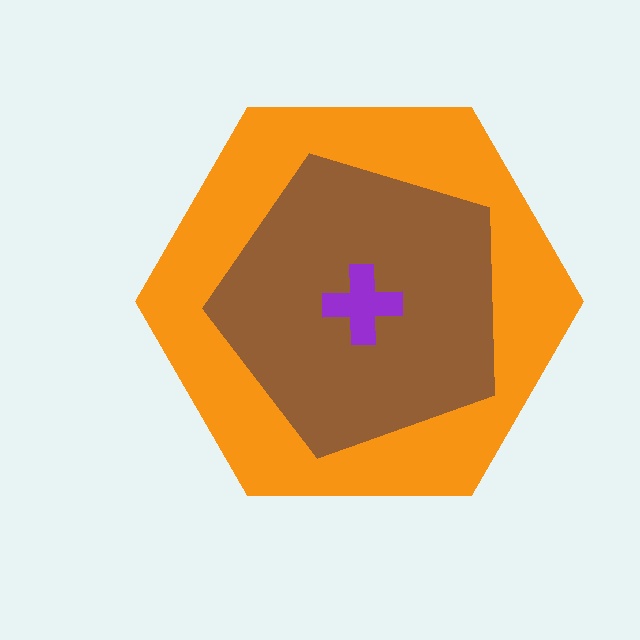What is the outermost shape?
The orange hexagon.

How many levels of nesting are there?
3.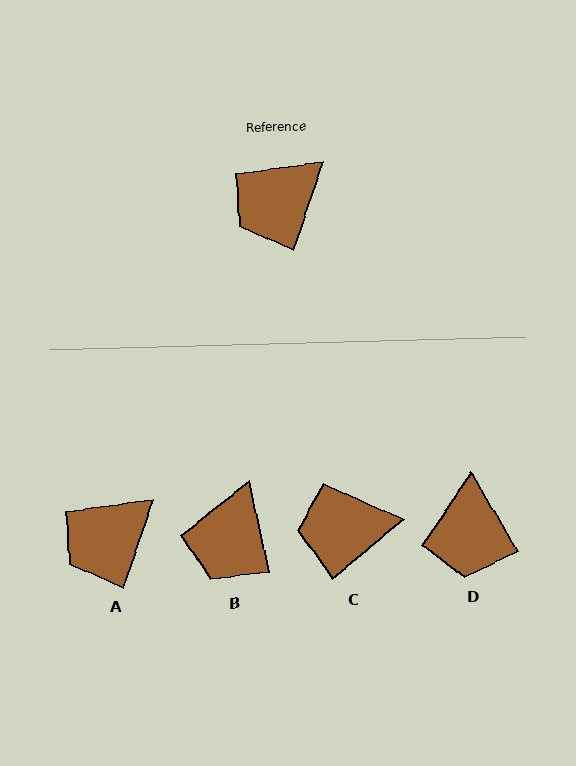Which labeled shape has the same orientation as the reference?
A.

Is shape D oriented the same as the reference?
No, it is off by about 49 degrees.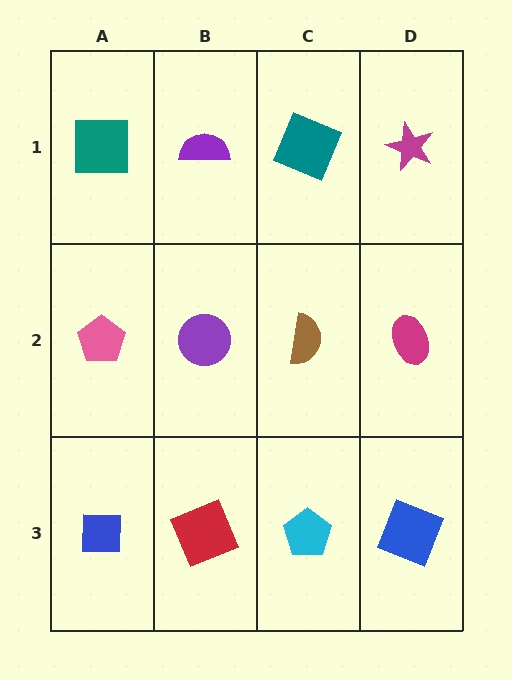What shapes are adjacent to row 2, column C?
A teal square (row 1, column C), a cyan pentagon (row 3, column C), a purple circle (row 2, column B), a magenta ellipse (row 2, column D).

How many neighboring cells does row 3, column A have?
2.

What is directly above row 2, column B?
A purple semicircle.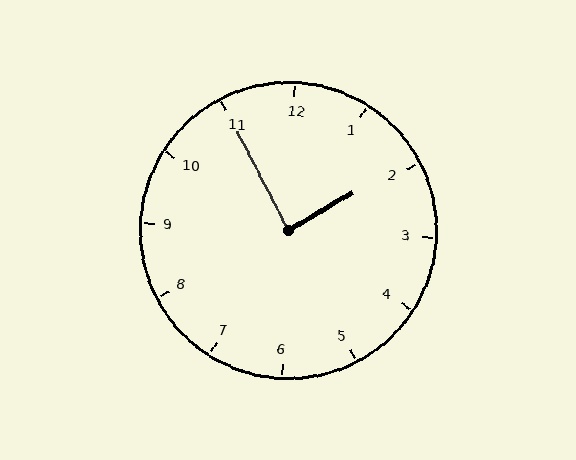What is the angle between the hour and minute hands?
Approximately 88 degrees.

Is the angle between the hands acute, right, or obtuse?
It is right.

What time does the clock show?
1:55.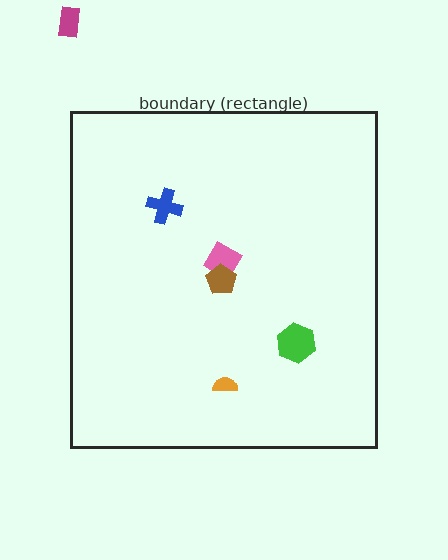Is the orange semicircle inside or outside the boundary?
Inside.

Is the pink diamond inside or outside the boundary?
Inside.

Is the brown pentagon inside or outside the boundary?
Inside.